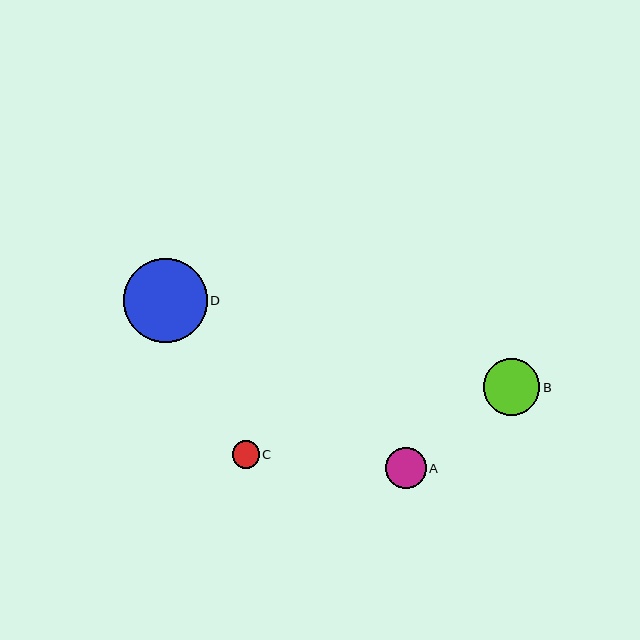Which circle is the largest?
Circle D is the largest with a size of approximately 84 pixels.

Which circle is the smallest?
Circle C is the smallest with a size of approximately 27 pixels.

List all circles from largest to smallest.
From largest to smallest: D, B, A, C.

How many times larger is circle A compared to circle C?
Circle A is approximately 1.5 times the size of circle C.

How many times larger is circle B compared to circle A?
Circle B is approximately 1.4 times the size of circle A.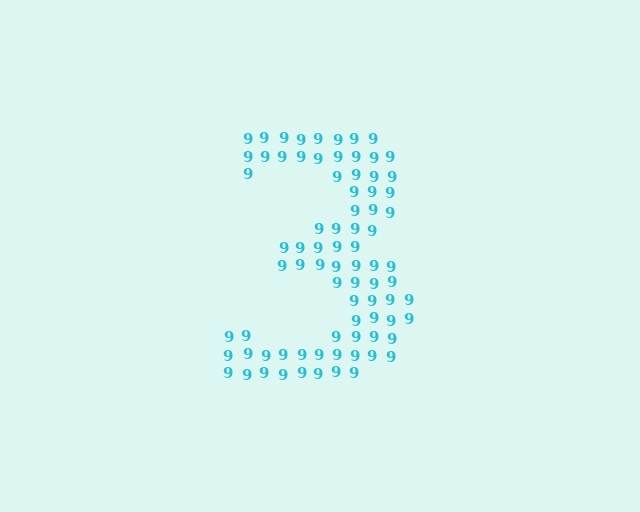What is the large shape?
The large shape is the digit 3.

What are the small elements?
The small elements are digit 9's.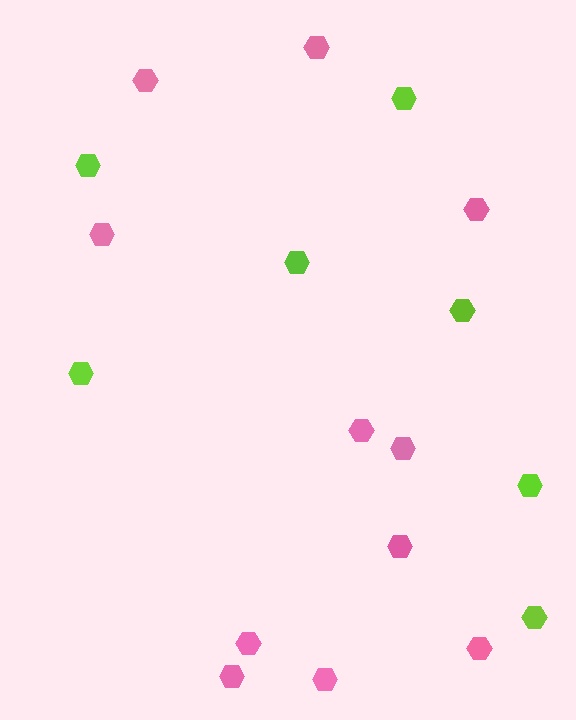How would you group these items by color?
There are 2 groups: one group of lime hexagons (7) and one group of pink hexagons (11).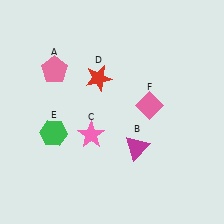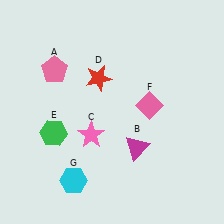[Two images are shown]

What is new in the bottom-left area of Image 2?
A cyan hexagon (G) was added in the bottom-left area of Image 2.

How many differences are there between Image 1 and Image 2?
There is 1 difference between the two images.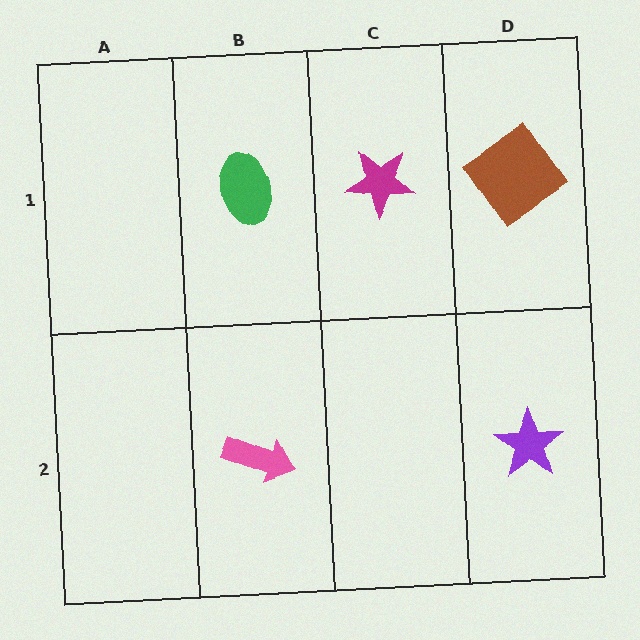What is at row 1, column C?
A magenta star.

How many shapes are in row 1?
3 shapes.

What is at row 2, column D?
A purple star.